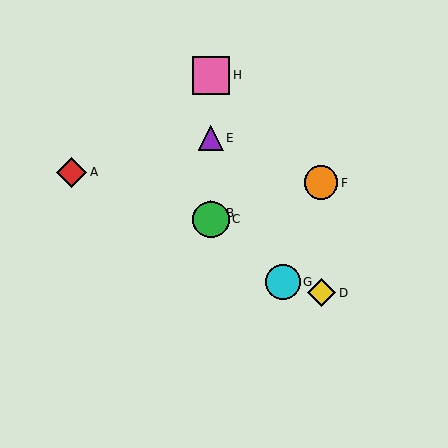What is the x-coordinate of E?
Object E is at x≈211.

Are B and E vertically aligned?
Yes, both are at x≈211.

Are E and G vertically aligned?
No, E is at x≈211 and G is at x≈283.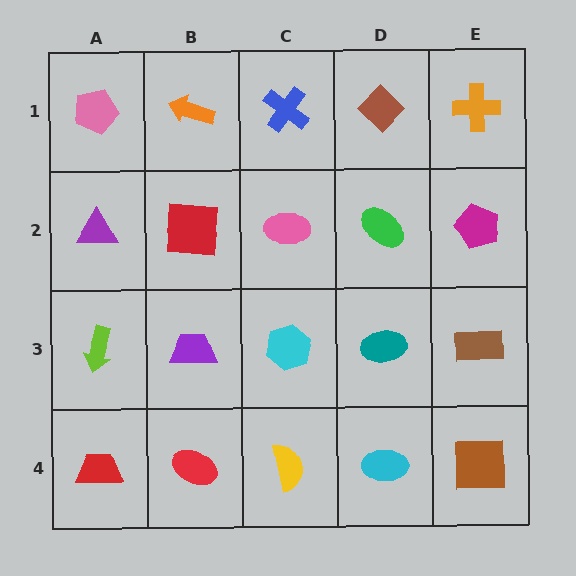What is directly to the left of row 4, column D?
A yellow semicircle.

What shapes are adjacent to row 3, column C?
A pink ellipse (row 2, column C), a yellow semicircle (row 4, column C), a purple trapezoid (row 3, column B), a teal ellipse (row 3, column D).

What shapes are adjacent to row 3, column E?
A magenta pentagon (row 2, column E), a brown square (row 4, column E), a teal ellipse (row 3, column D).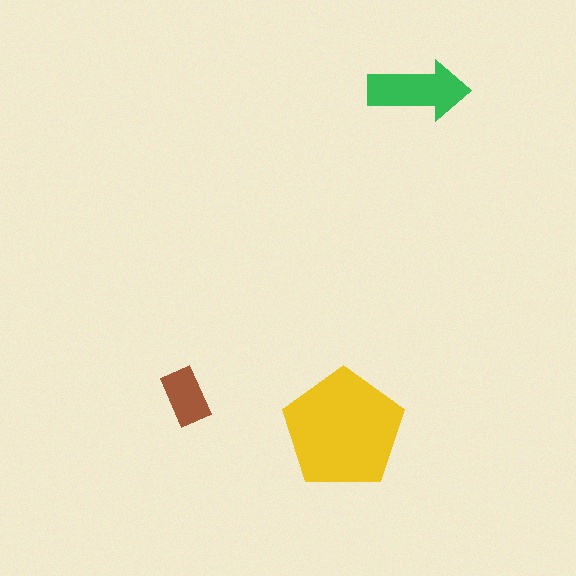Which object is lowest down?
The yellow pentagon is bottommost.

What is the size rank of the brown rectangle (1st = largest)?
3rd.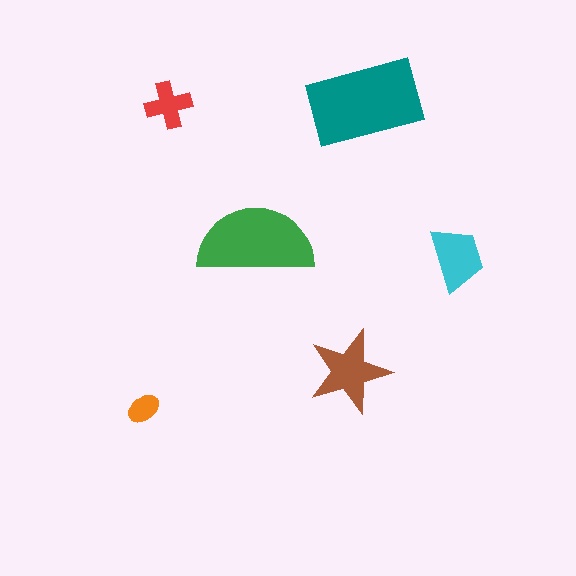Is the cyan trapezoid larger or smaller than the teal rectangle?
Smaller.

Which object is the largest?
The teal rectangle.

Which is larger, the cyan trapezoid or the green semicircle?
The green semicircle.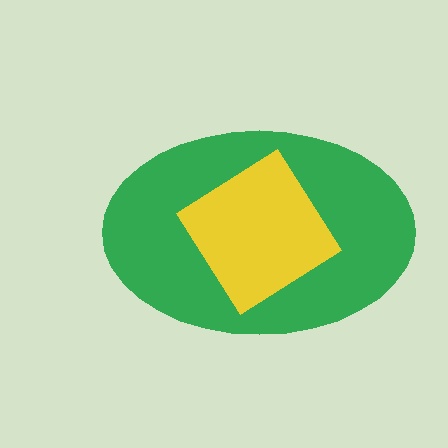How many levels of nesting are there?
2.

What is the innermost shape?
The yellow diamond.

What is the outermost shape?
The green ellipse.